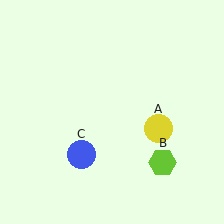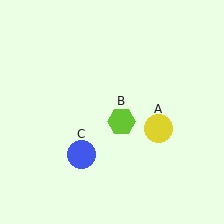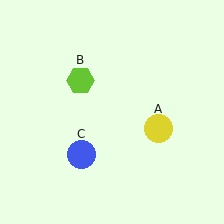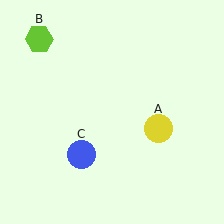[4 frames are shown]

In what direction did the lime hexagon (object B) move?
The lime hexagon (object B) moved up and to the left.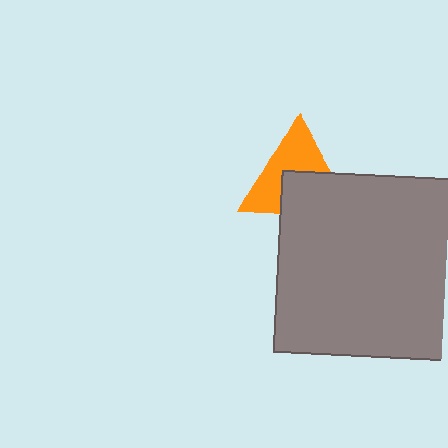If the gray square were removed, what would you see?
You would see the complete orange triangle.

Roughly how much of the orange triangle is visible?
About half of it is visible (roughly 56%).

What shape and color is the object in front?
The object in front is a gray square.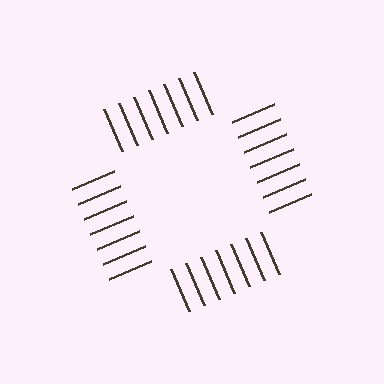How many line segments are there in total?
28 — 7 along each of the 4 edges.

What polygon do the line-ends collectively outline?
An illusory square — the line segments terminate on its edges but no continuous stroke is drawn.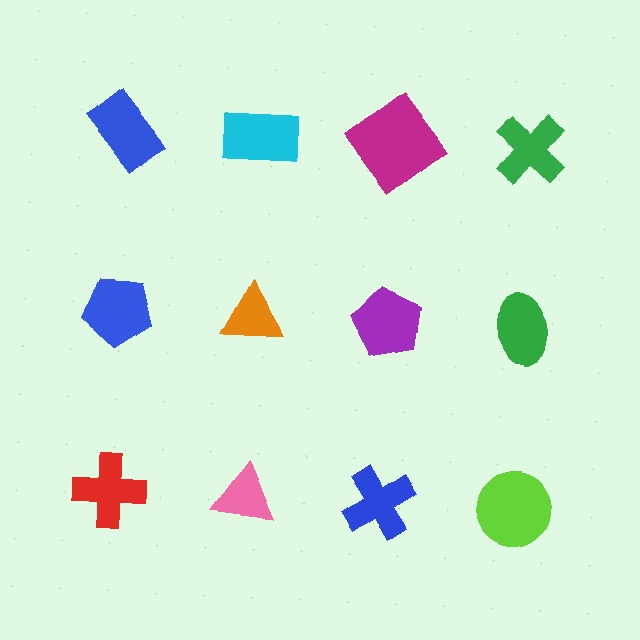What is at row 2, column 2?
An orange triangle.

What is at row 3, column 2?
A pink triangle.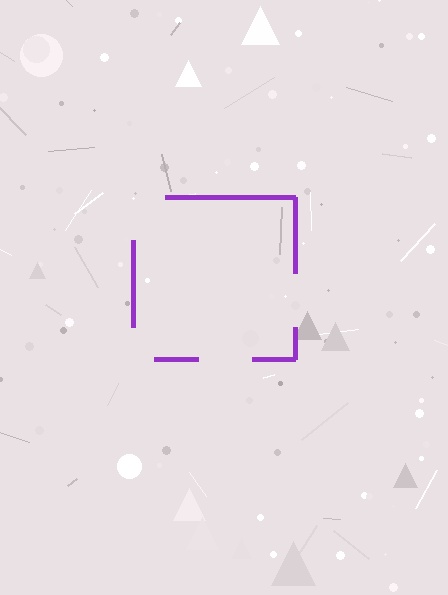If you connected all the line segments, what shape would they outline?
They would outline a square.